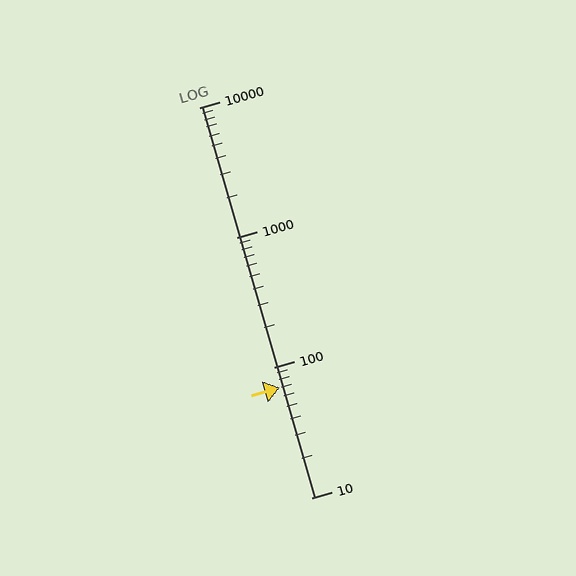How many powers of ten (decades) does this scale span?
The scale spans 3 decades, from 10 to 10000.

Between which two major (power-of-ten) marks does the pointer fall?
The pointer is between 10 and 100.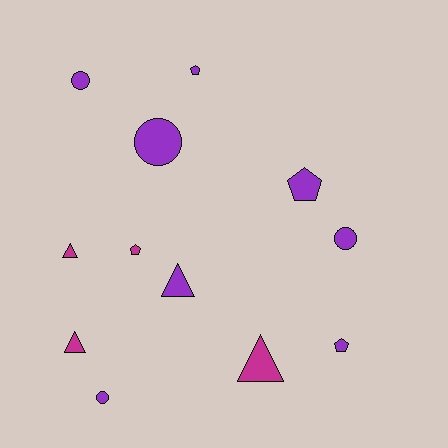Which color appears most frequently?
Purple, with 8 objects.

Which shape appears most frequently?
Circle, with 4 objects.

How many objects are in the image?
There are 12 objects.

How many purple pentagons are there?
There are 3 purple pentagons.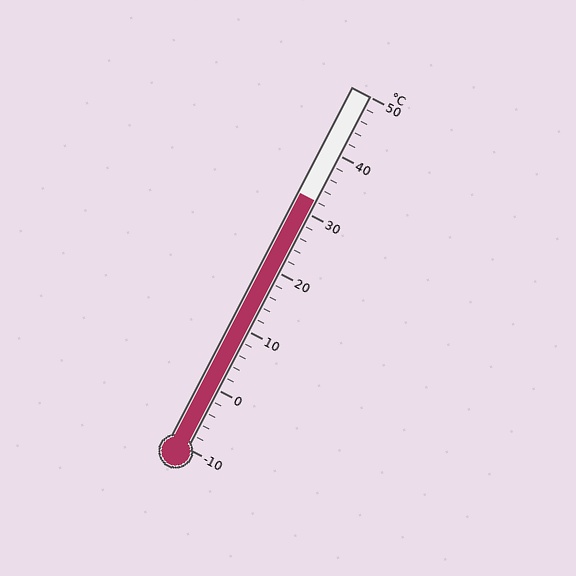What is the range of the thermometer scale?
The thermometer scale ranges from -10°C to 50°C.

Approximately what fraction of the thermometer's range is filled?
The thermometer is filled to approximately 70% of its range.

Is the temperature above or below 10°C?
The temperature is above 10°C.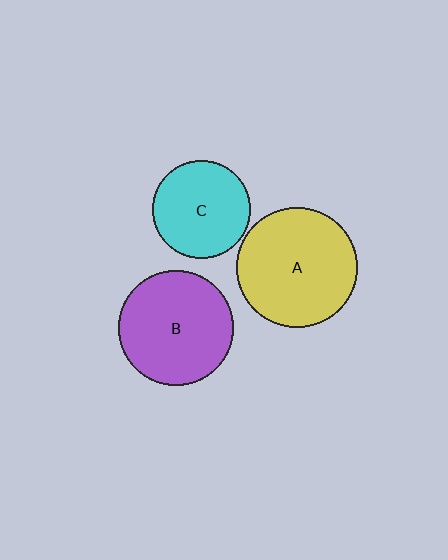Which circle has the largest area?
Circle A (yellow).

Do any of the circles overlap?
No, none of the circles overlap.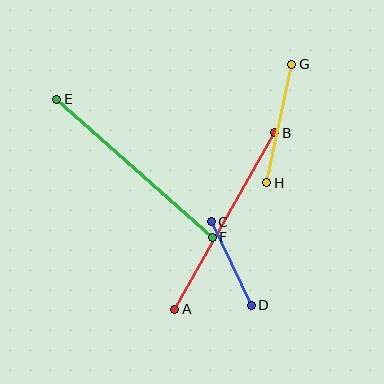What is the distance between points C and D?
The distance is approximately 93 pixels.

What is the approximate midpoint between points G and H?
The midpoint is at approximately (279, 124) pixels.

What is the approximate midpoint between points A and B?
The midpoint is at approximately (225, 221) pixels.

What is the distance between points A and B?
The distance is approximately 203 pixels.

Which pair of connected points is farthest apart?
Points E and F are farthest apart.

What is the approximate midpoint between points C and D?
The midpoint is at approximately (231, 264) pixels.